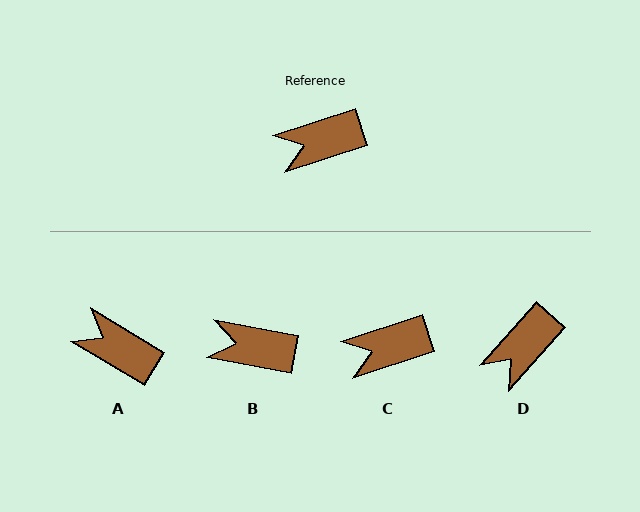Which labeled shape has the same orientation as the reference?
C.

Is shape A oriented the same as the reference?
No, it is off by about 49 degrees.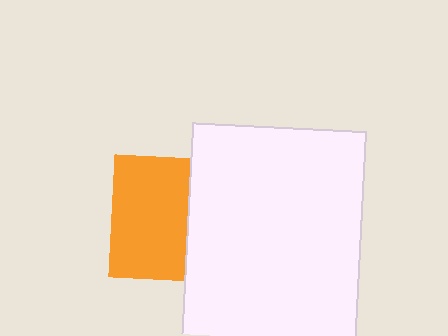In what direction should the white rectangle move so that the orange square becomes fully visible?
The white rectangle should move right. That is the shortest direction to clear the overlap and leave the orange square fully visible.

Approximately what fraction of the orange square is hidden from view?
Roughly 39% of the orange square is hidden behind the white rectangle.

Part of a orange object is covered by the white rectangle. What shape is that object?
It is a square.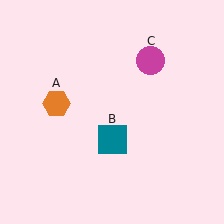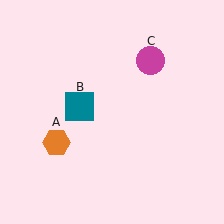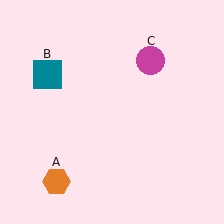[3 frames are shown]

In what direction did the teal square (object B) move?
The teal square (object B) moved up and to the left.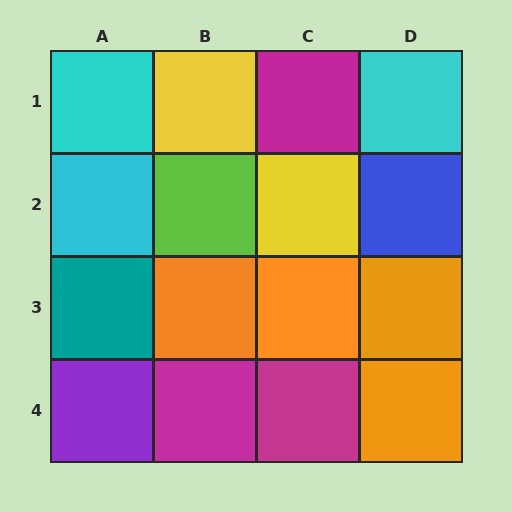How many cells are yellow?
2 cells are yellow.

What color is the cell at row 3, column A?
Teal.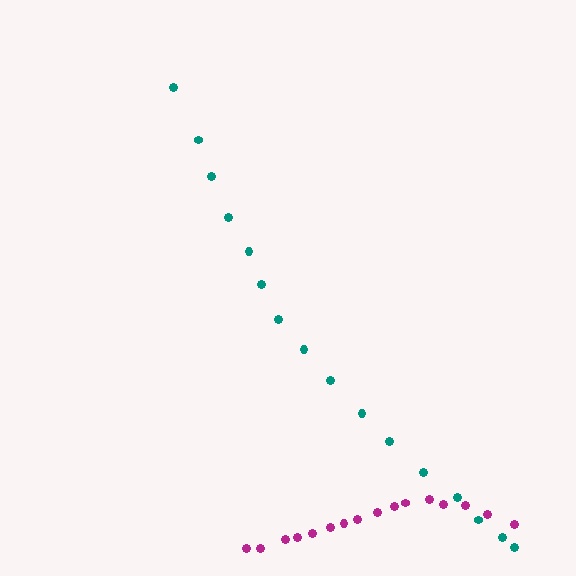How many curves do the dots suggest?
There are 2 distinct paths.